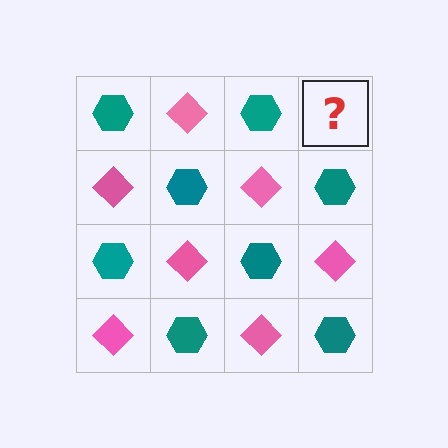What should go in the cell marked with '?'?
The missing cell should contain a pink diamond.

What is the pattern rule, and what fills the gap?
The rule is that it alternates teal hexagon and pink diamond in a checkerboard pattern. The gap should be filled with a pink diamond.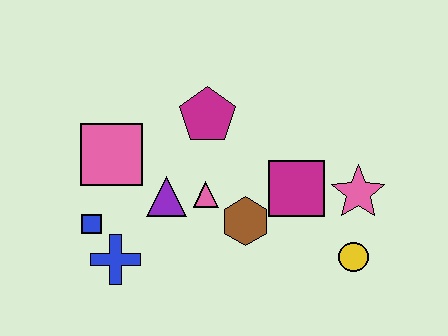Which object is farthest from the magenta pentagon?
The yellow circle is farthest from the magenta pentagon.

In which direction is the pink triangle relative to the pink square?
The pink triangle is to the right of the pink square.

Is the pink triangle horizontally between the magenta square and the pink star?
No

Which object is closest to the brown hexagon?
The pink triangle is closest to the brown hexagon.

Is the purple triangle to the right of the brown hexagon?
No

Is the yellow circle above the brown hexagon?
No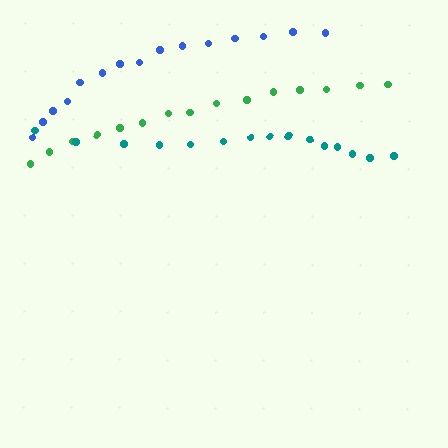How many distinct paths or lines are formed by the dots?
There are 3 distinct paths.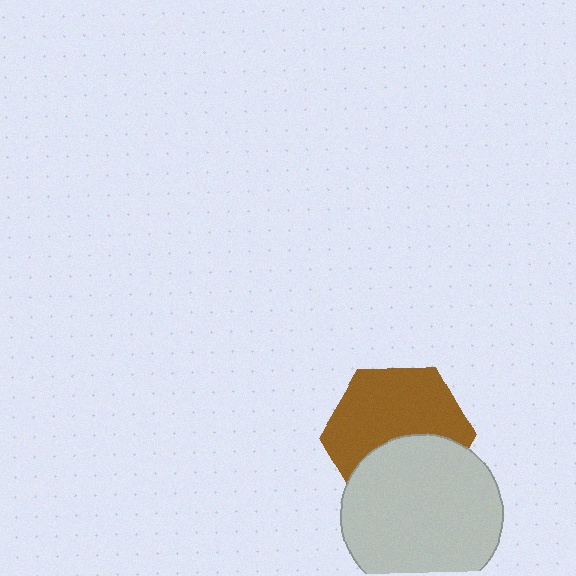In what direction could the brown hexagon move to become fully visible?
The brown hexagon could move up. That would shift it out from behind the light gray circle entirely.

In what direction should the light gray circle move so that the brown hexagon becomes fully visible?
The light gray circle should move down. That is the shortest direction to clear the overlap and leave the brown hexagon fully visible.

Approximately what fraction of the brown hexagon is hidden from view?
Roughly 40% of the brown hexagon is hidden behind the light gray circle.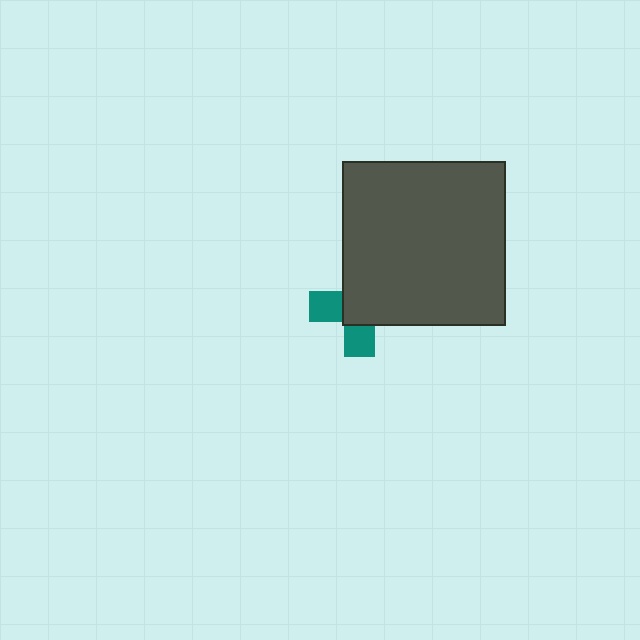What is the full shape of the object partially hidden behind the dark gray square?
The partially hidden object is a teal cross.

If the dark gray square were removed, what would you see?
You would see the complete teal cross.